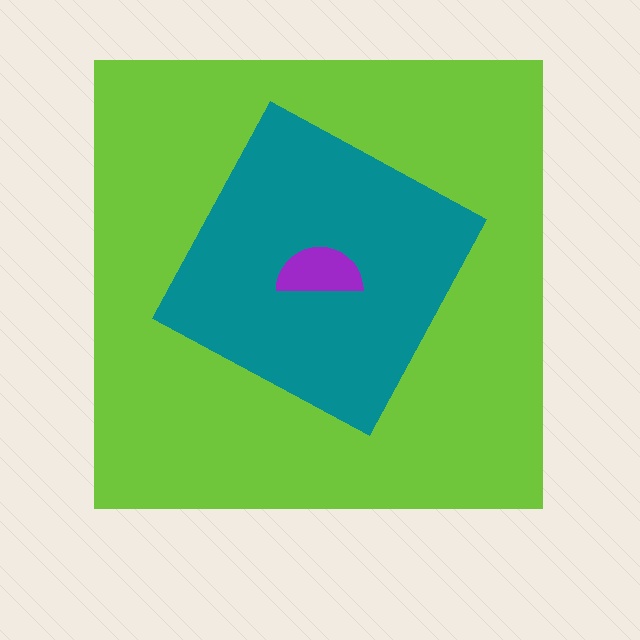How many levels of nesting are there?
3.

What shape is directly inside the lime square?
The teal diamond.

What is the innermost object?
The purple semicircle.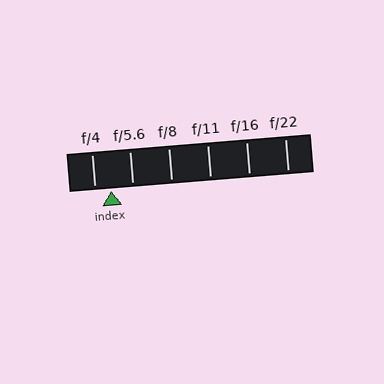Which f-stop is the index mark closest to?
The index mark is closest to f/4.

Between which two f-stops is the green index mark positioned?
The index mark is between f/4 and f/5.6.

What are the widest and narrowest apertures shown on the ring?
The widest aperture shown is f/4 and the narrowest is f/22.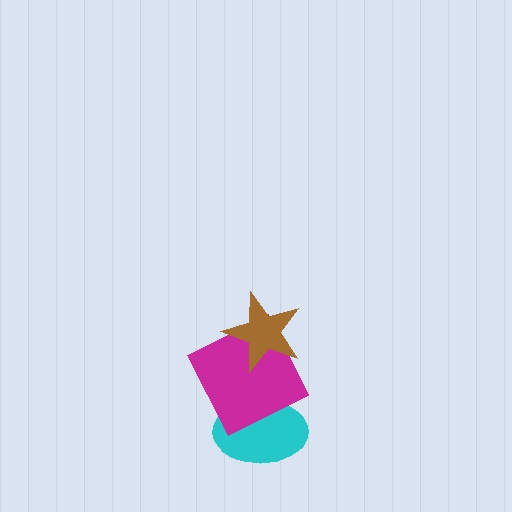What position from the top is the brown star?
The brown star is 1st from the top.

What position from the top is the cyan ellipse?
The cyan ellipse is 3rd from the top.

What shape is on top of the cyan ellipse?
The magenta square is on top of the cyan ellipse.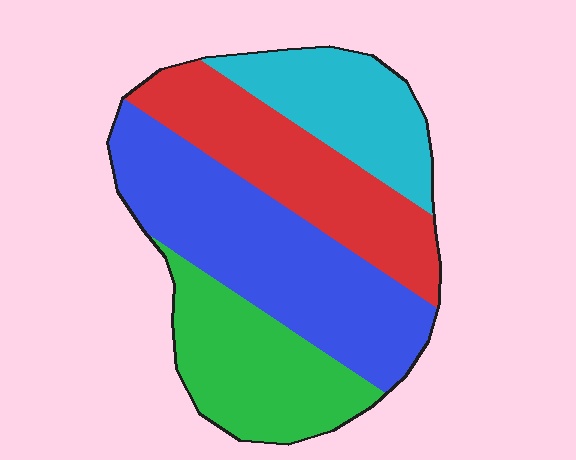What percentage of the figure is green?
Green takes up less than a quarter of the figure.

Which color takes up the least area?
Cyan, at roughly 20%.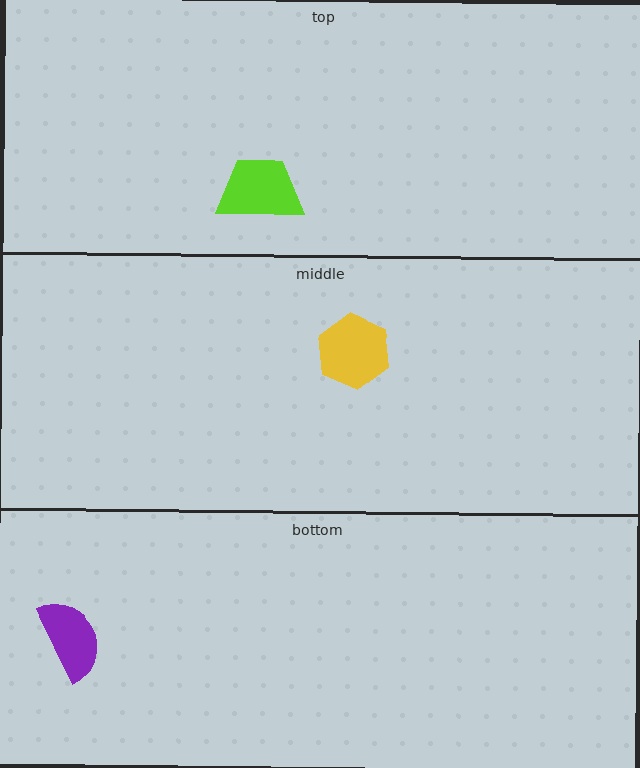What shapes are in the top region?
The lime trapezoid.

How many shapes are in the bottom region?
1.